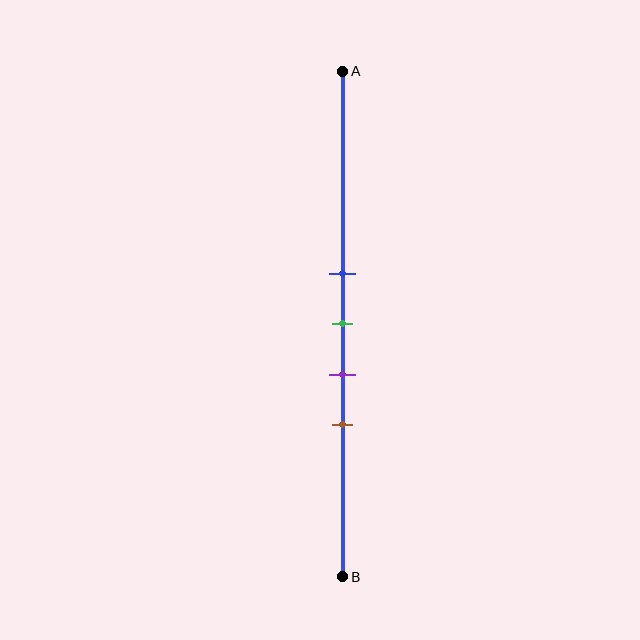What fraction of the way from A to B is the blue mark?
The blue mark is approximately 40% (0.4) of the way from A to B.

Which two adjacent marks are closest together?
The blue and green marks are the closest adjacent pair.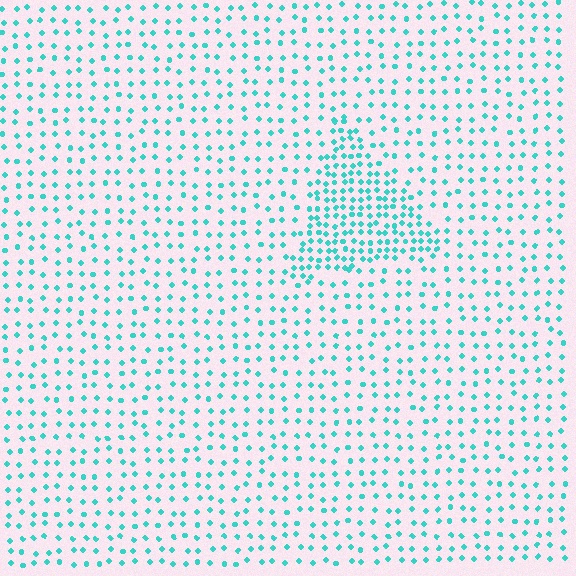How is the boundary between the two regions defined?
The boundary is defined by a change in element density (approximately 2.2x ratio). All elements are the same color, size, and shape.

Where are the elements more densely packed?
The elements are more densely packed inside the triangle boundary.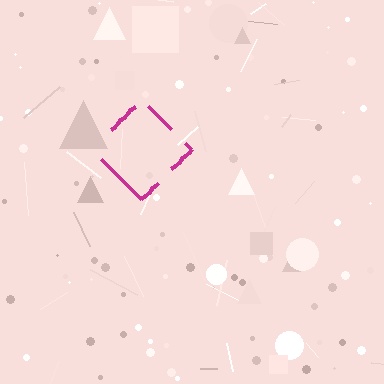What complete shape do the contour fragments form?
The contour fragments form a diamond.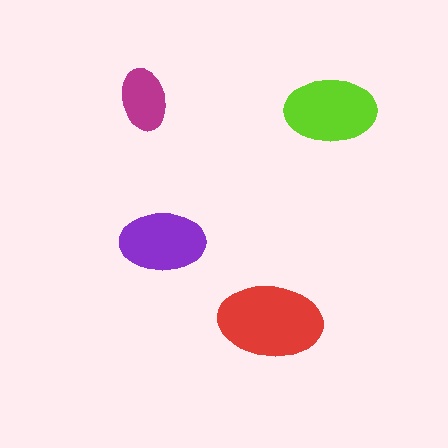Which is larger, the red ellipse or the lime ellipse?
The red one.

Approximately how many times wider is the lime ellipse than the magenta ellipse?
About 1.5 times wider.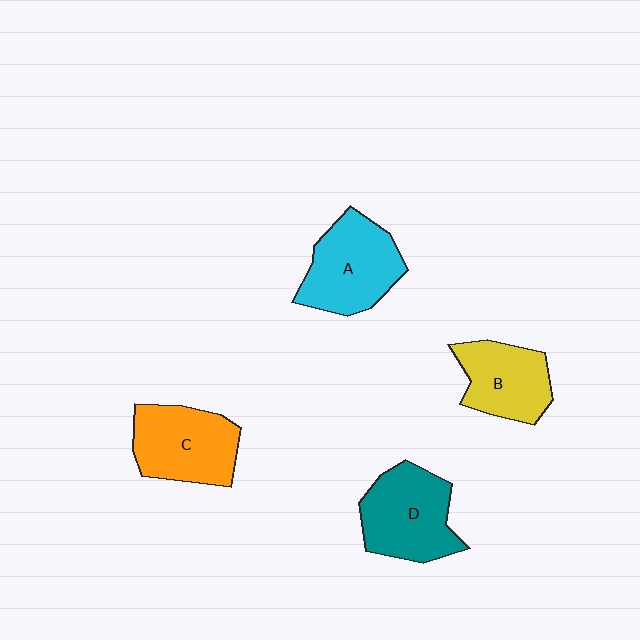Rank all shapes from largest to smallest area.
From largest to smallest: D (teal), A (cyan), C (orange), B (yellow).